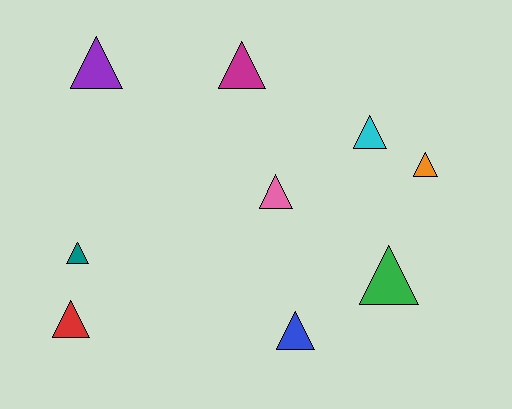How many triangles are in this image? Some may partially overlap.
There are 9 triangles.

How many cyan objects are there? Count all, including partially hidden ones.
There is 1 cyan object.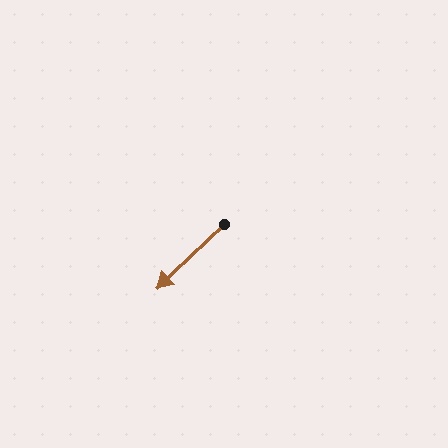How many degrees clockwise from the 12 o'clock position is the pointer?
Approximately 226 degrees.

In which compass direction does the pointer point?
Southwest.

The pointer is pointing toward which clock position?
Roughly 8 o'clock.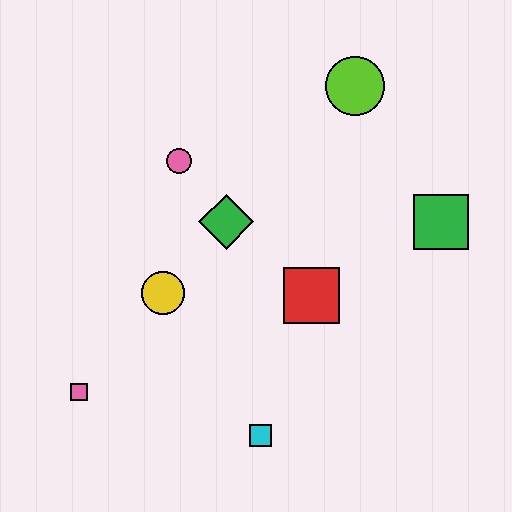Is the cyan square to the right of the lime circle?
No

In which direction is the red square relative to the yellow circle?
The red square is to the right of the yellow circle.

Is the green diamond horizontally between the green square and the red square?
No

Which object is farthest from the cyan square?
The lime circle is farthest from the cyan square.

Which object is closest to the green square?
The red square is closest to the green square.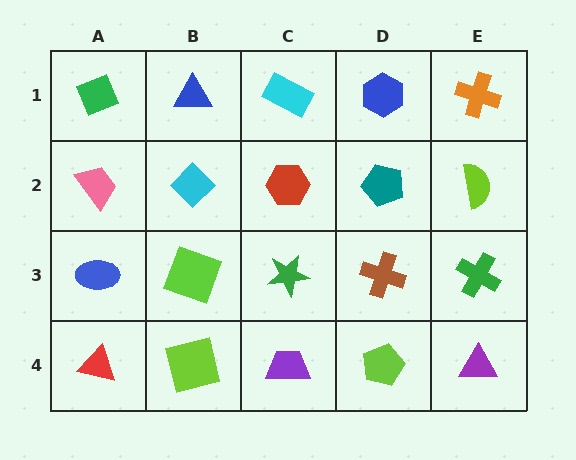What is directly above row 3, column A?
A pink trapezoid.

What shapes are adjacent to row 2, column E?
An orange cross (row 1, column E), a green cross (row 3, column E), a teal pentagon (row 2, column D).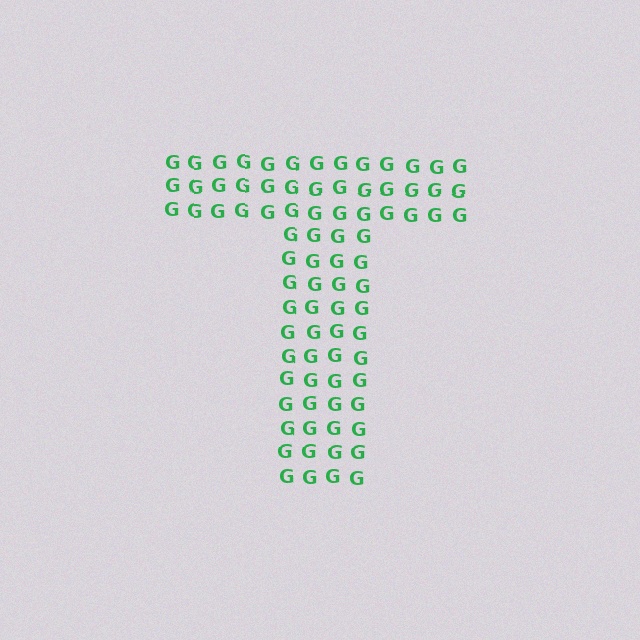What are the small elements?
The small elements are letter G's.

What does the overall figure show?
The overall figure shows the letter T.